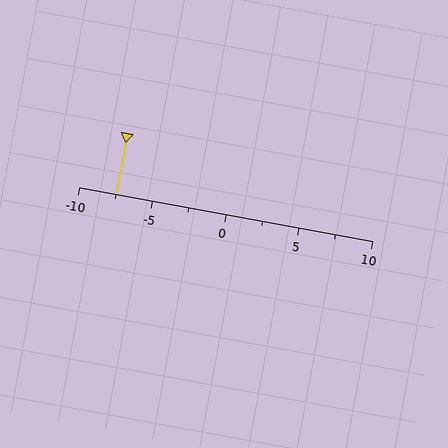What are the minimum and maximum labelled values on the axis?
The axis runs from -10 to 10.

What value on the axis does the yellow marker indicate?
The marker indicates approximately -7.5.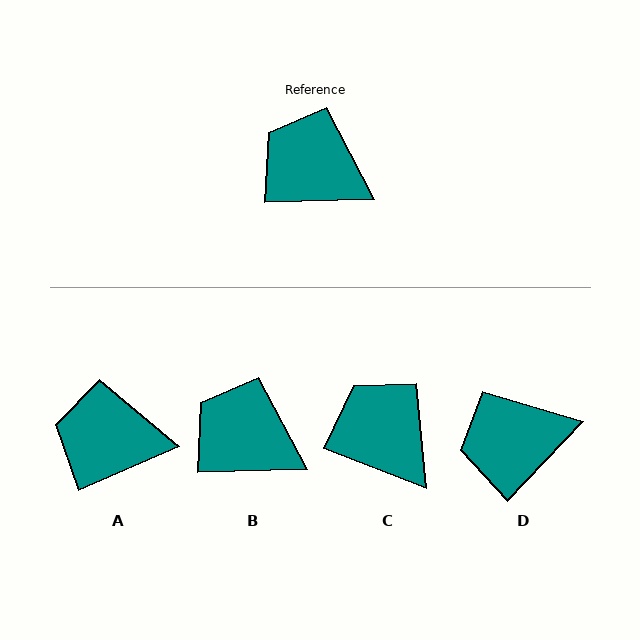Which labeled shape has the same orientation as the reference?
B.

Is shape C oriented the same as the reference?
No, it is off by about 22 degrees.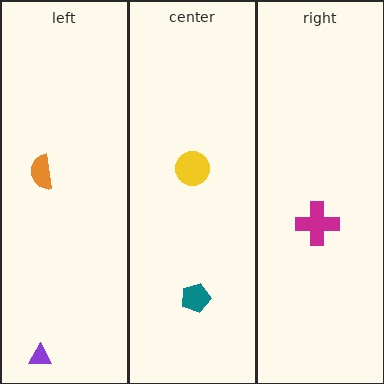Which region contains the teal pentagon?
The center region.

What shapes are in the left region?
The purple triangle, the orange semicircle.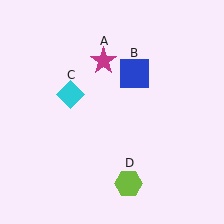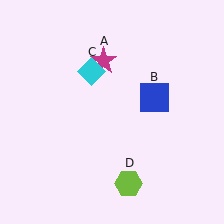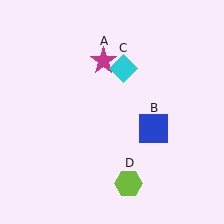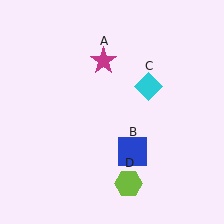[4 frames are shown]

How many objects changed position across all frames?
2 objects changed position: blue square (object B), cyan diamond (object C).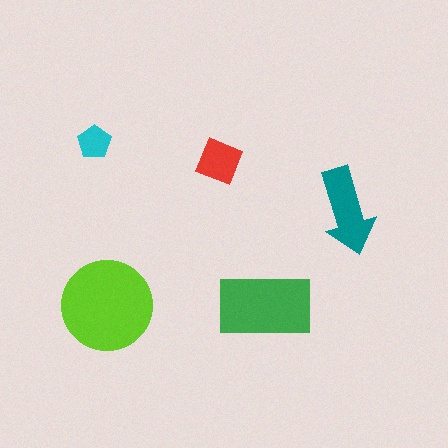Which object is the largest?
The lime circle.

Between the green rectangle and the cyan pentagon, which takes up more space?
The green rectangle.